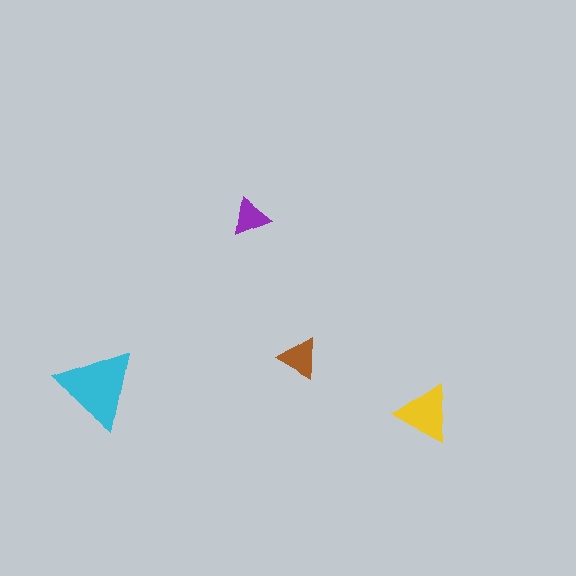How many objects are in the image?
There are 4 objects in the image.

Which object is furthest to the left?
The cyan triangle is leftmost.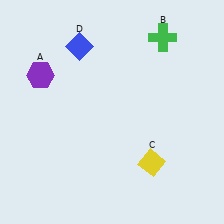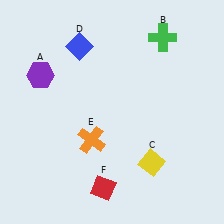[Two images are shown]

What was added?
An orange cross (E), a red diamond (F) were added in Image 2.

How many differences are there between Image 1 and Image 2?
There are 2 differences between the two images.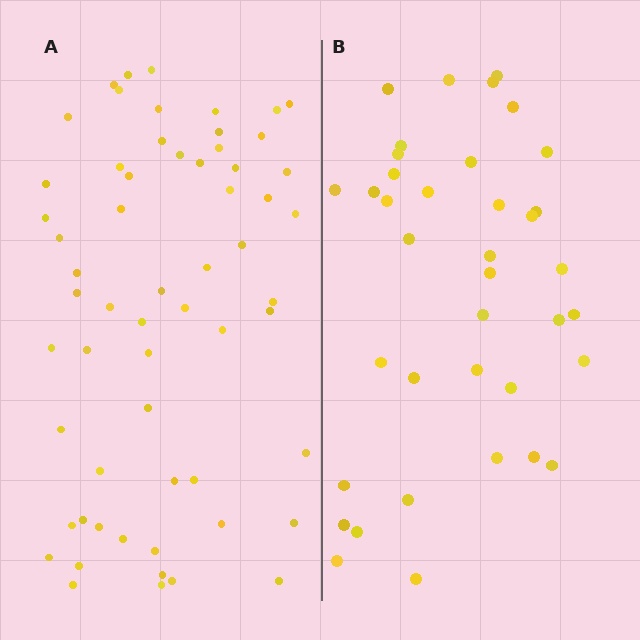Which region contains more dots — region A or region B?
Region A (the left region) has more dots.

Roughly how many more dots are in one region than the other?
Region A has approximately 20 more dots than region B.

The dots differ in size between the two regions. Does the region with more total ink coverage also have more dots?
No. Region B has more total ink coverage because its dots are larger, but region A actually contains more individual dots. Total area can be misleading — the number of items is what matters here.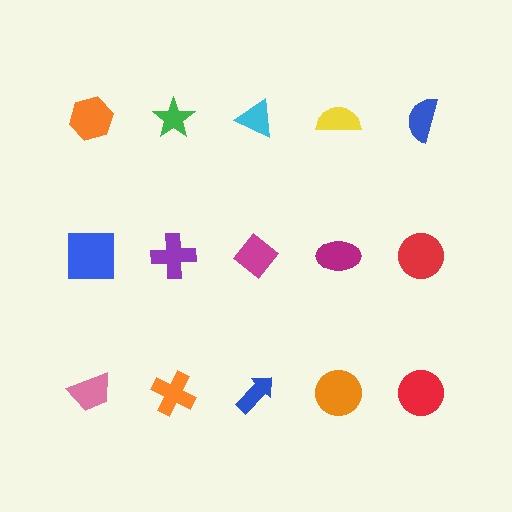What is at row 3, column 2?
An orange cross.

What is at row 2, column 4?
A magenta ellipse.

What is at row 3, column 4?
An orange circle.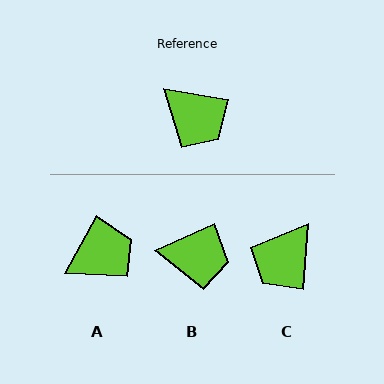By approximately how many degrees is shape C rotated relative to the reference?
Approximately 84 degrees clockwise.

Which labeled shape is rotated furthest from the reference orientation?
C, about 84 degrees away.